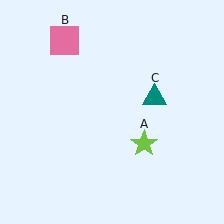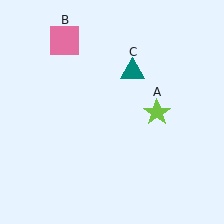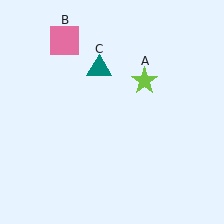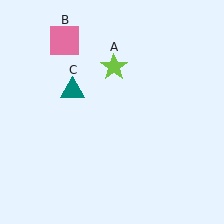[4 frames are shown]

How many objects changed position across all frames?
2 objects changed position: lime star (object A), teal triangle (object C).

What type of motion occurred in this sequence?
The lime star (object A), teal triangle (object C) rotated counterclockwise around the center of the scene.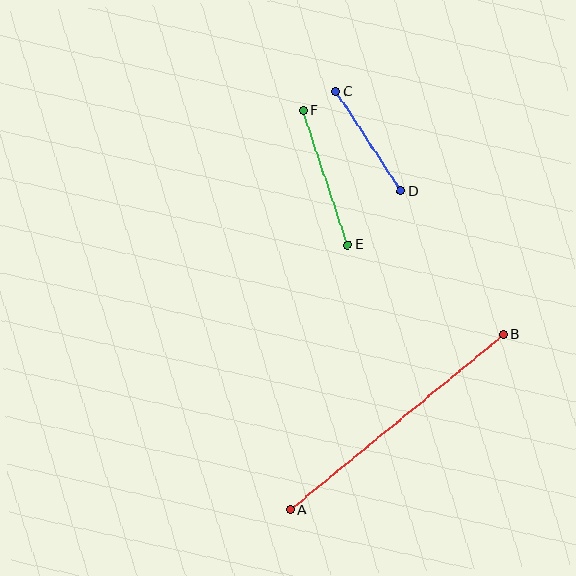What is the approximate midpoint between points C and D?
The midpoint is at approximately (368, 141) pixels.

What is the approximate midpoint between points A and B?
The midpoint is at approximately (397, 422) pixels.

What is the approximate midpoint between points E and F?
The midpoint is at approximately (326, 178) pixels.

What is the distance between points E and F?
The distance is approximately 141 pixels.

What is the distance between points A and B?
The distance is approximately 276 pixels.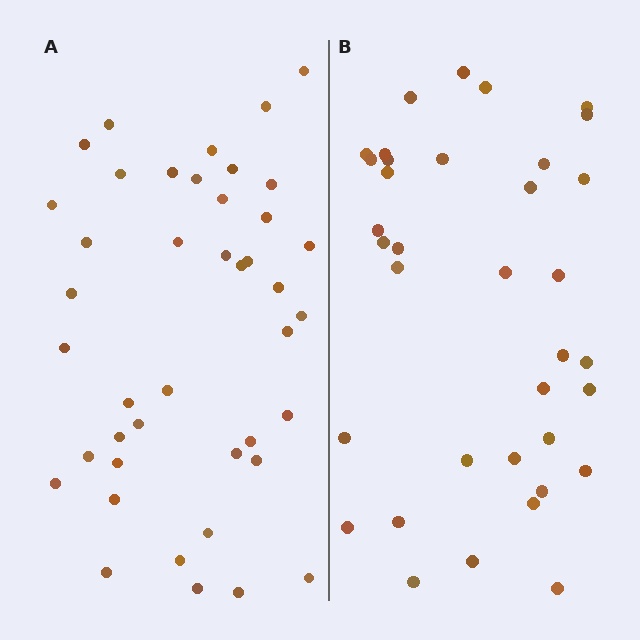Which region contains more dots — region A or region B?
Region A (the left region) has more dots.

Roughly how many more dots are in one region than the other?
Region A has about 6 more dots than region B.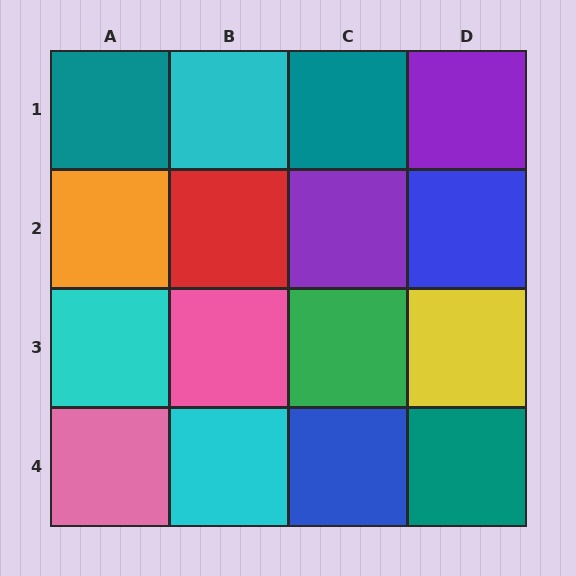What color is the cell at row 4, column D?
Teal.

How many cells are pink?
2 cells are pink.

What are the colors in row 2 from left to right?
Orange, red, purple, blue.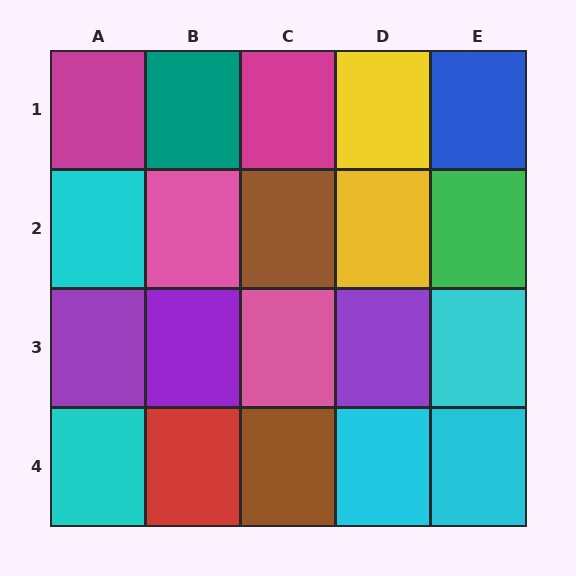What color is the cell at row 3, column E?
Cyan.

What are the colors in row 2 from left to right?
Cyan, pink, brown, yellow, green.